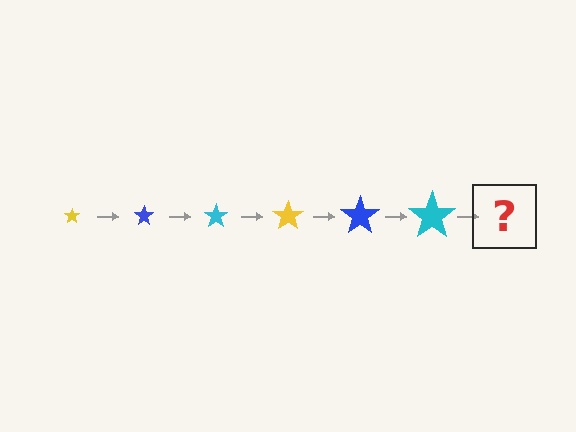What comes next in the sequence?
The next element should be a yellow star, larger than the previous one.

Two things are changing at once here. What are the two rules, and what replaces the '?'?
The two rules are that the star grows larger each step and the color cycles through yellow, blue, and cyan. The '?' should be a yellow star, larger than the previous one.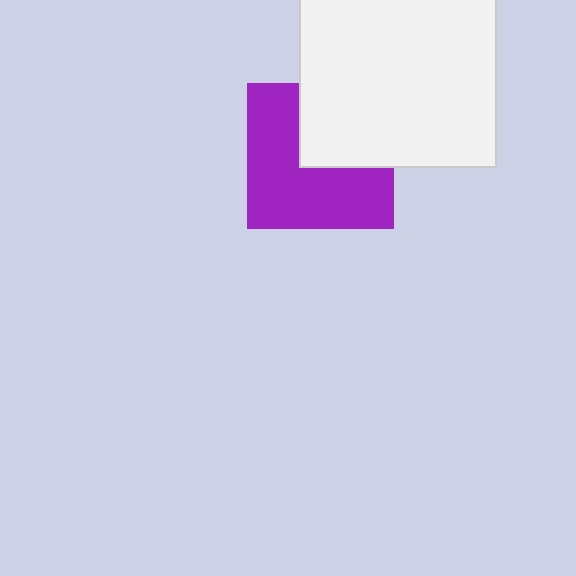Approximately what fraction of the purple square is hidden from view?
Roughly 37% of the purple square is hidden behind the white square.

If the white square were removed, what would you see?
You would see the complete purple square.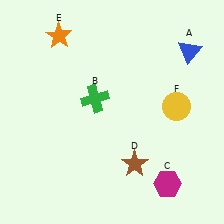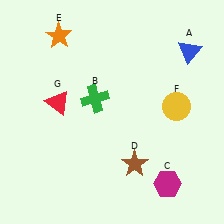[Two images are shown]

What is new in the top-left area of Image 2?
A red triangle (G) was added in the top-left area of Image 2.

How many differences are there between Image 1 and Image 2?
There is 1 difference between the two images.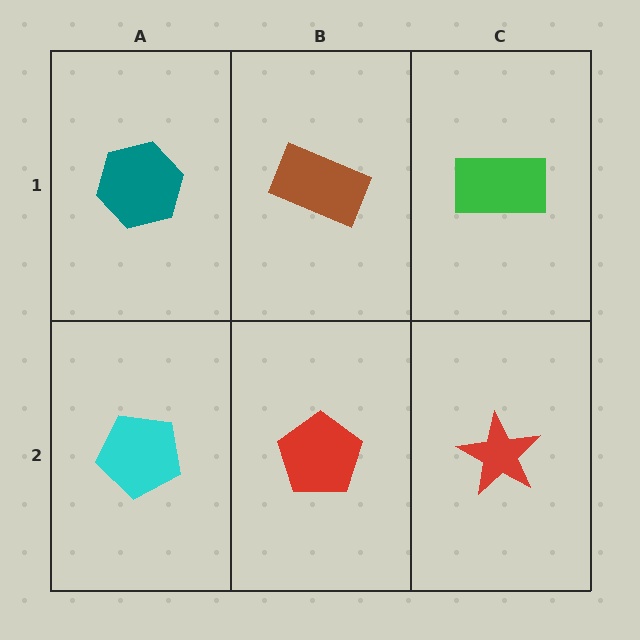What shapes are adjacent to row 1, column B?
A red pentagon (row 2, column B), a teal hexagon (row 1, column A), a green rectangle (row 1, column C).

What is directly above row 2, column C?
A green rectangle.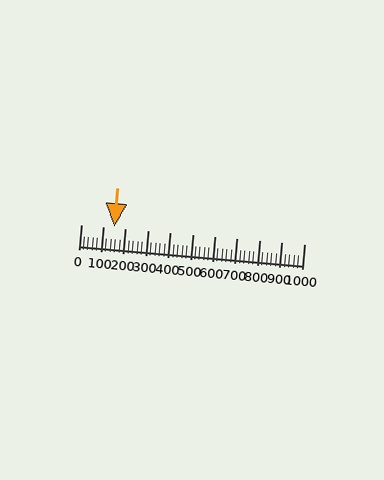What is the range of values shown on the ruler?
The ruler shows values from 0 to 1000.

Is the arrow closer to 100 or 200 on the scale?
The arrow is closer to 200.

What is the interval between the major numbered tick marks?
The major tick marks are spaced 100 units apart.